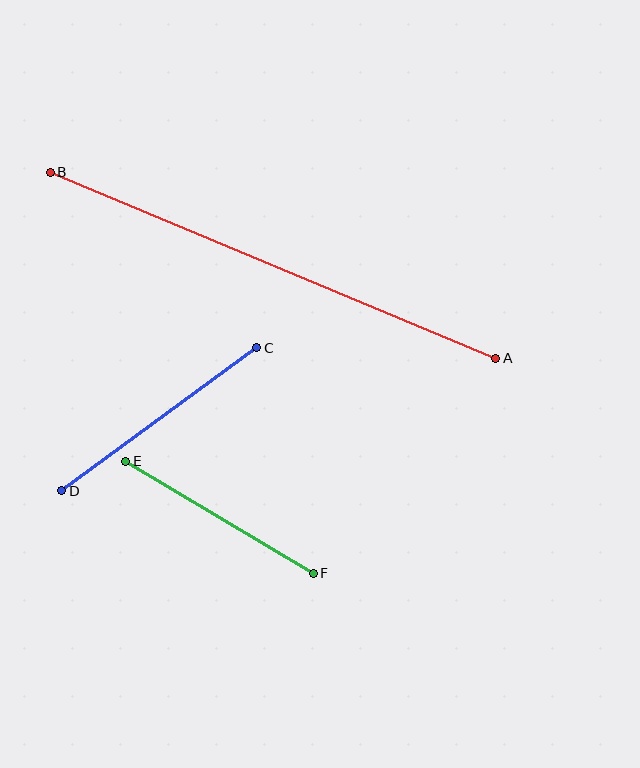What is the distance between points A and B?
The distance is approximately 483 pixels.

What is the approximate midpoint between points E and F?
The midpoint is at approximately (220, 517) pixels.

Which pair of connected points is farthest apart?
Points A and B are farthest apart.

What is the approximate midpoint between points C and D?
The midpoint is at approximately (159, 419) pixels.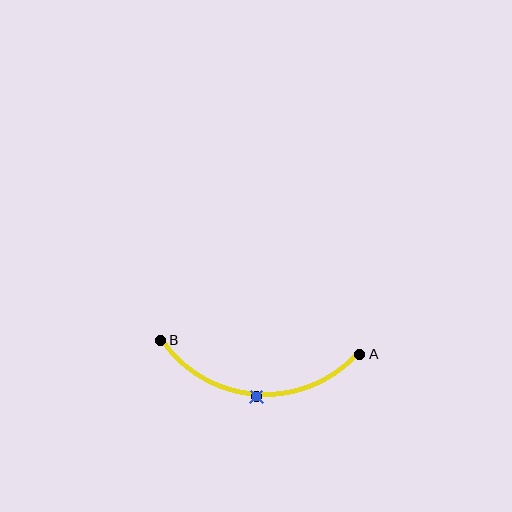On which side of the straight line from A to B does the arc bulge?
The arc bulges below the straight line connecting A and B.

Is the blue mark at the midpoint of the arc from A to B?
Yes. The blue mark lies on the arc at equal arc-length from both A and B — it is the arc midpoint.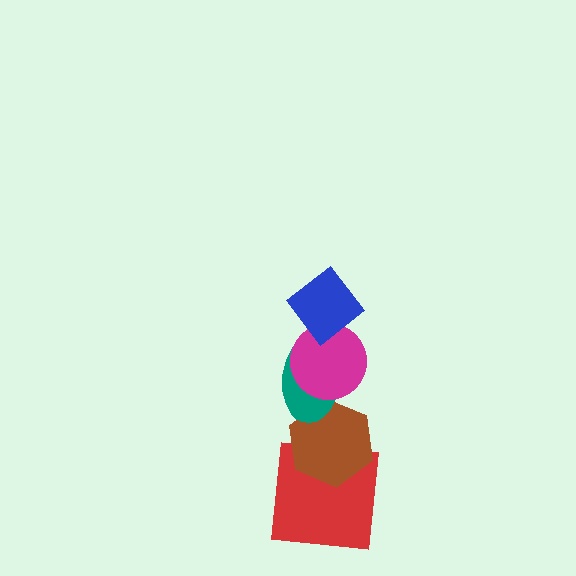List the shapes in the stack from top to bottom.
From top to bottom: the blue diamond, the magenta circle, the teal ellipse, the brown hexagon, the red square.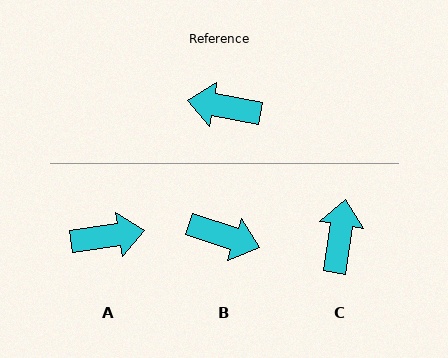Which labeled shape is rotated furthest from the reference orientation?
B, about 171 degrees away.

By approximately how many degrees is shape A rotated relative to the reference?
Approximately 161 degrees clockwise.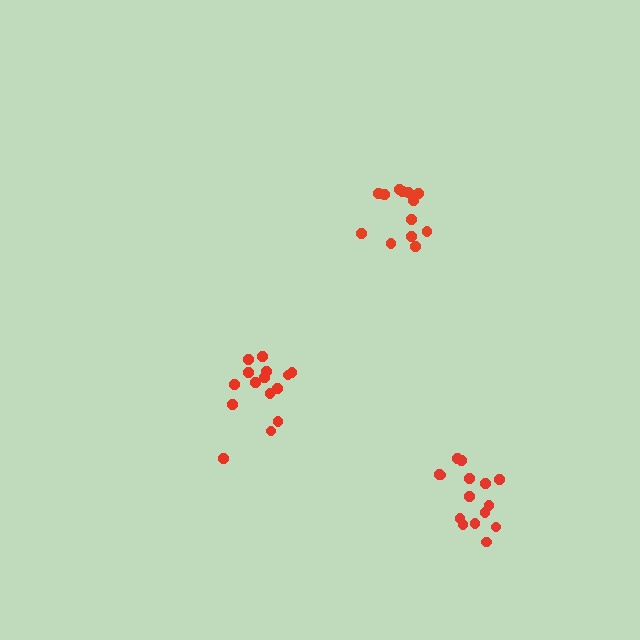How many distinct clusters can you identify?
There are 3 distinct clusters.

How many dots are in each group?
Group 1: 16 dots, Group 2: 13 dots, Group 3: 15 dots (44 total).